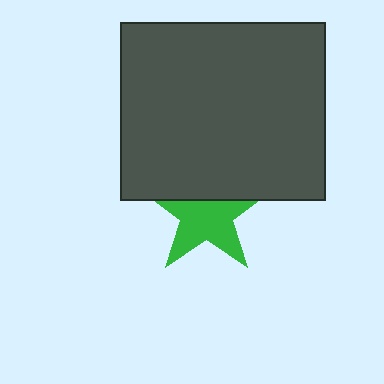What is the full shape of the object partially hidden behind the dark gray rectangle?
The partially hidden object is a green star.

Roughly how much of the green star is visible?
About half of it is visible (roughly 61%).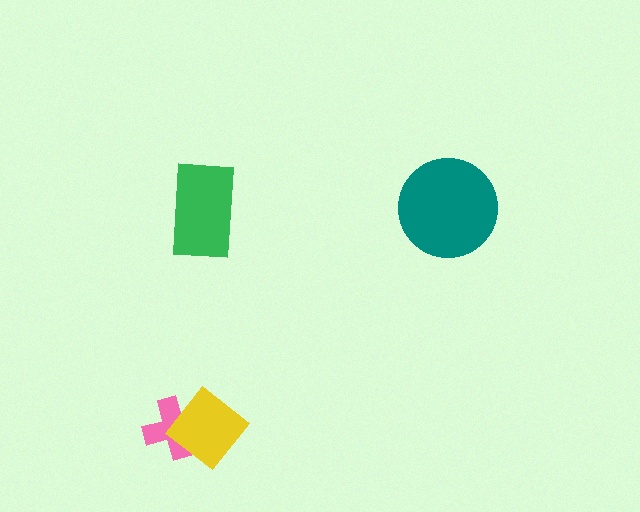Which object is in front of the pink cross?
The yellow diamond is in front of the pink cross.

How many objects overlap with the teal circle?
0 objects overlap with the teal circle.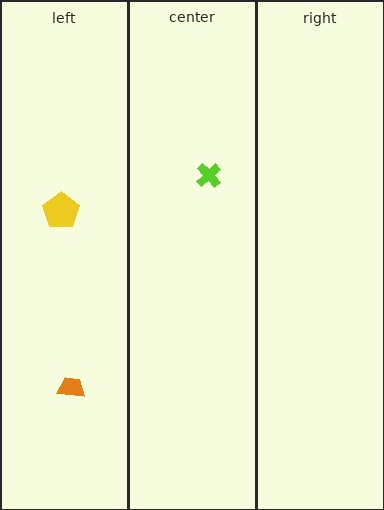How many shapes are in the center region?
1.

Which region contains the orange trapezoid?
The left region.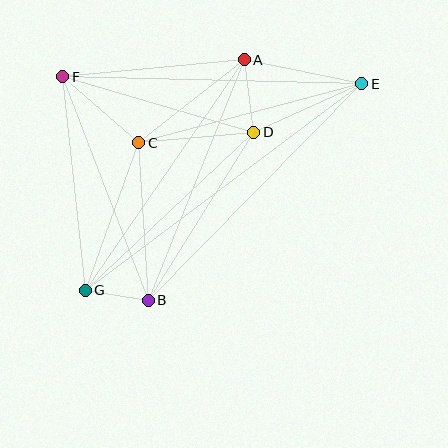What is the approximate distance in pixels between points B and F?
The distance between B and F is approximately 239 pixels.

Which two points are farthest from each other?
Points E and G are farthest from each other.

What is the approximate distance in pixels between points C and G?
The distance between C and G is approximately 157 pixels.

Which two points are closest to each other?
Points B and G are closest to each other.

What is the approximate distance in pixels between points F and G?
The distance between F and G is approximately 214 pixels.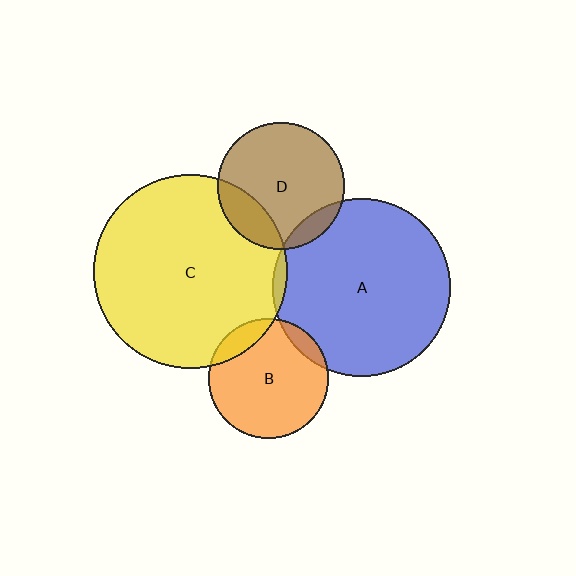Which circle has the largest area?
Circle C (yellow).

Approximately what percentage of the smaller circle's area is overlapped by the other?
Approximately 10%.